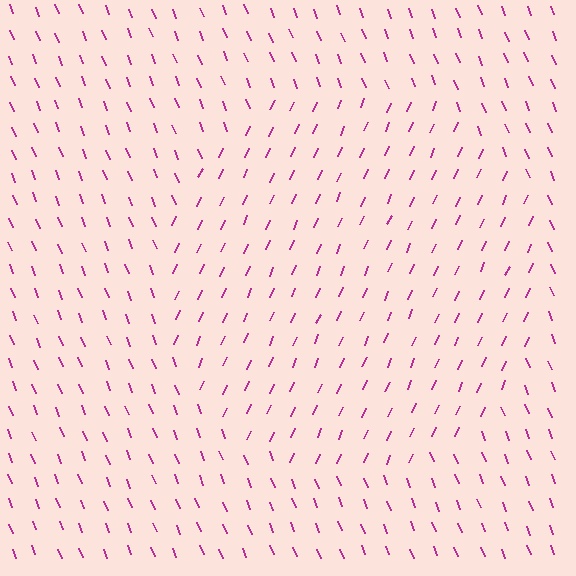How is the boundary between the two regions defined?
The boundary is defined purely by a change in line orientation (approximately 45 degrees difference). All lines are the same color and thickness.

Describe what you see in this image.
The image is filled with small magenta line segments. A circle region in the image has lines oriented differently from the surrounding lines, creating a visible texture boundary.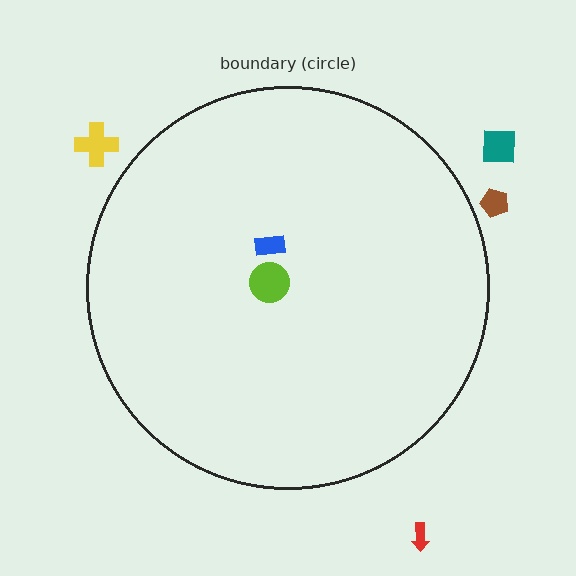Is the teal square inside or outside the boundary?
Outside.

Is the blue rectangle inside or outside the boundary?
Inside.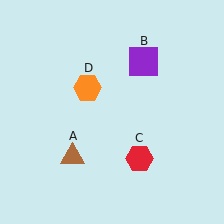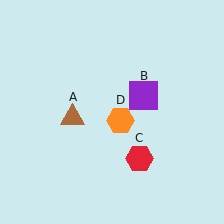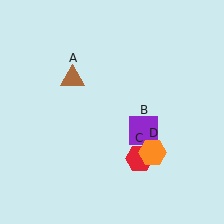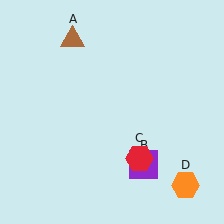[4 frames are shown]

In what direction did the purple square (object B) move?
The purple square (object B) moved down.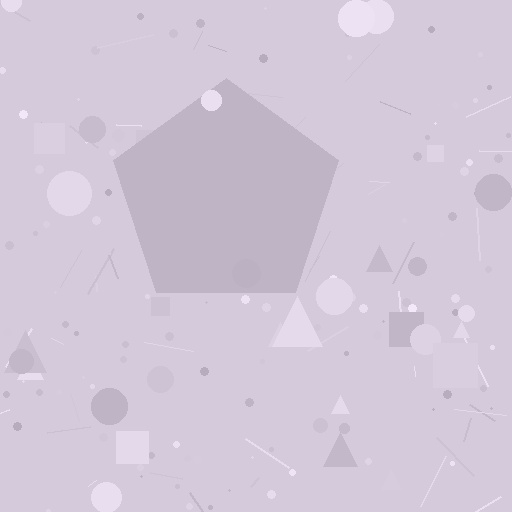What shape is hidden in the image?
A pentagon is hidden in the image.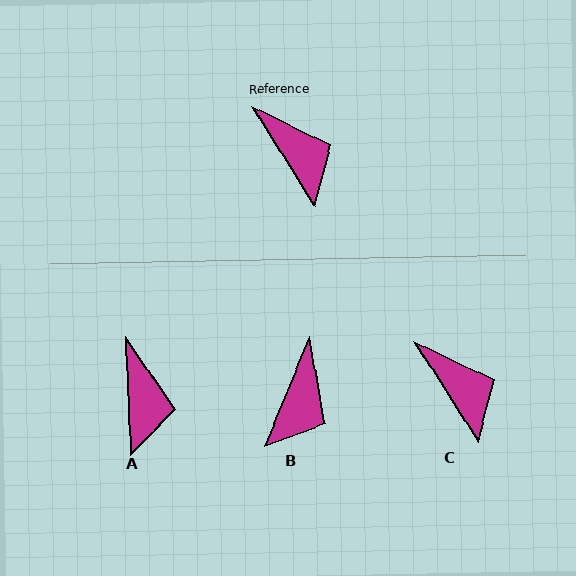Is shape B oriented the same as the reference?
No, it is off by about 55 degrees.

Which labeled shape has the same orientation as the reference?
C.